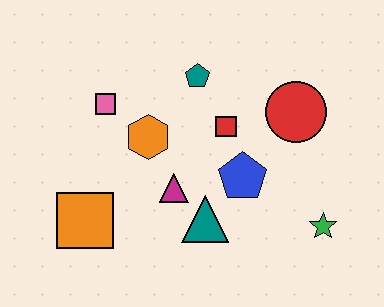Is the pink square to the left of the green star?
Yes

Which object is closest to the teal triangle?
The magenta triangle is closest to the teal triangle.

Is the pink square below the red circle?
No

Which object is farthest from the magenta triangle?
The green star is farthest from the magenta triangle.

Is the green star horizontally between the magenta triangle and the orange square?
No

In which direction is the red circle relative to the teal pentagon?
The red circle is to the right of the teal pentagon.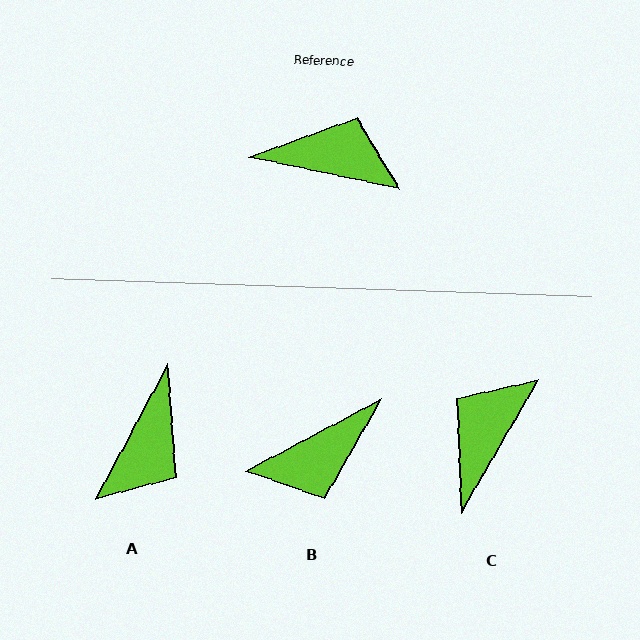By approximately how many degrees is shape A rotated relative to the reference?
Approximately 106 degrees clockwise.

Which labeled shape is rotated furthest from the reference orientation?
B, about 140 degrees away.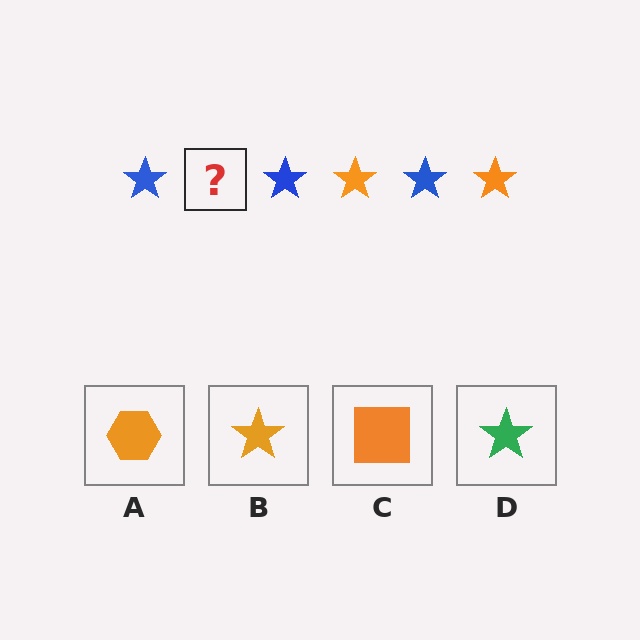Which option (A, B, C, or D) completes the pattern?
B.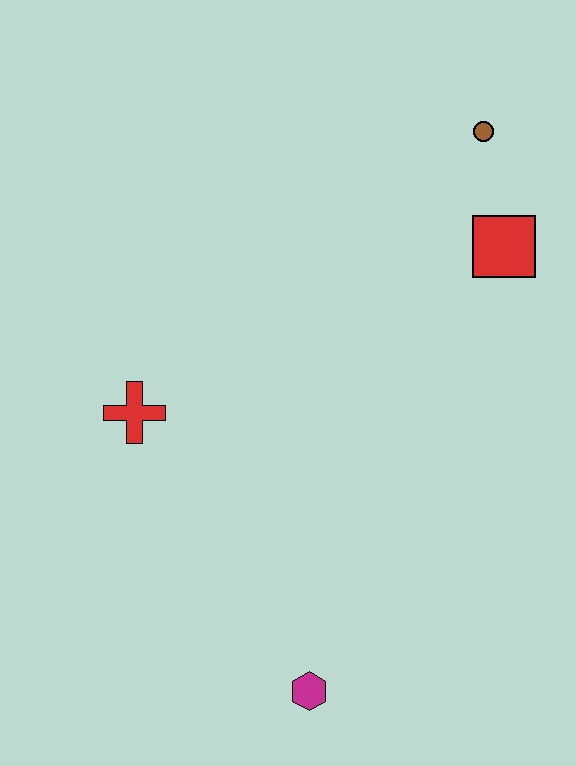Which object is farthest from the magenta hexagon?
The brown circle is farthest from the magenta hexagon.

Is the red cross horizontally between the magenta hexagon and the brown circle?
No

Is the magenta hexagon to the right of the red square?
No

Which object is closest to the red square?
The brown circle is closest to the red square.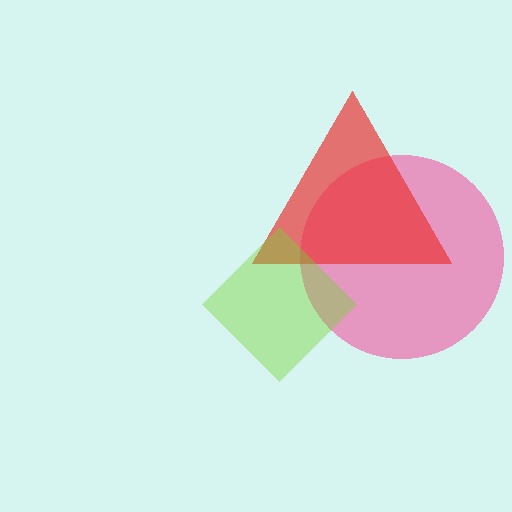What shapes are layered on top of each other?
The layered shapes are: a pink circle, a red triangle, a lime diamond.